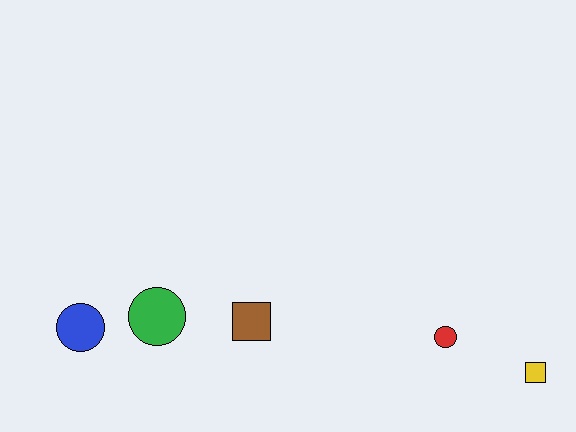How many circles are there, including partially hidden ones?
There are 3 circles.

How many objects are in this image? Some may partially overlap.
There are 5 objects.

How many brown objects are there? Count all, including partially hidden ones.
There is 1 brown object.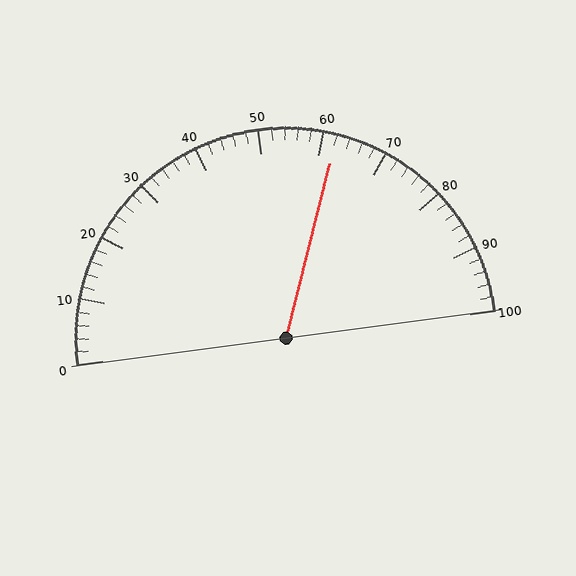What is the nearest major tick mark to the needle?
The nearest major tick mark is 60.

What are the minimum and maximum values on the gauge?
The gauge ranges from 0 to 100.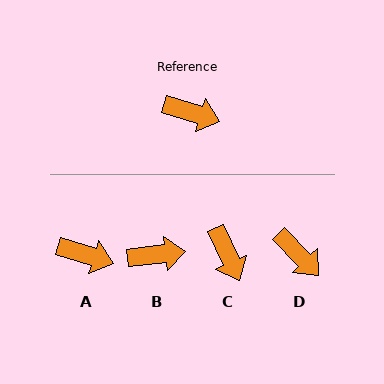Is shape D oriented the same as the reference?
No, it is off by about 29 degrees.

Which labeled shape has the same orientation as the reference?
A.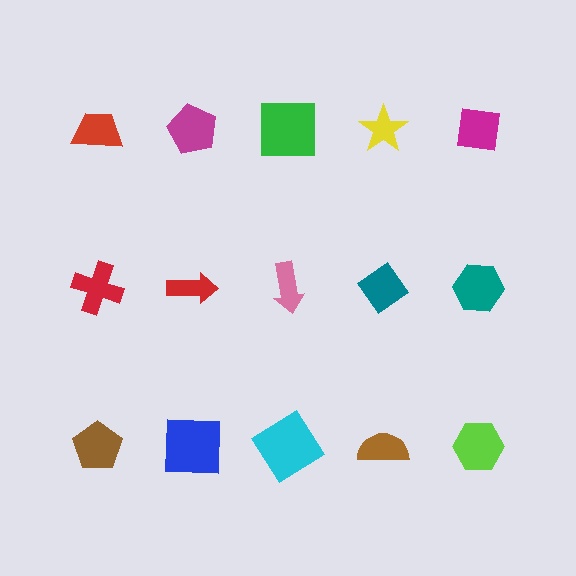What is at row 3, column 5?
A lime hexagon.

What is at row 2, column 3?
A pink arrow.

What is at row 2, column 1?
A red cross.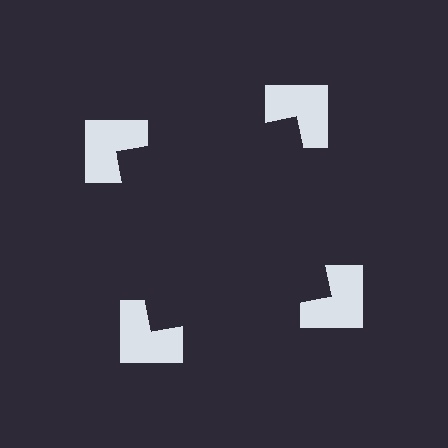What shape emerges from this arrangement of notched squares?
An illusory square — its edges are inferred from the aligned wedge cuts in the notched squares, not physically drawn.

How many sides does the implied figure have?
4 sides.